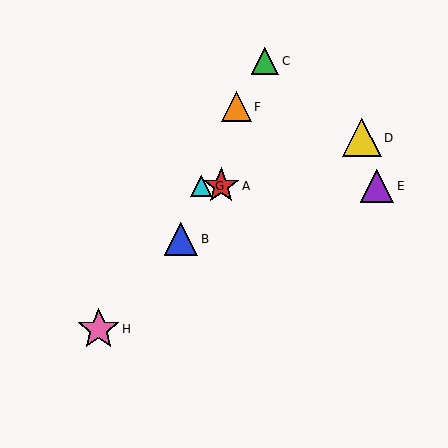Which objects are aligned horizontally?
Objects A, E, G are aligned horizontally.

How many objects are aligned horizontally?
3 objects (A, E, G) are aligned horizontally.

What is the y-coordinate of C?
Object C is at y≈61.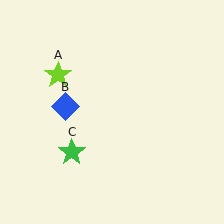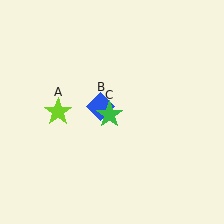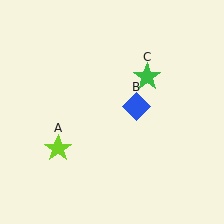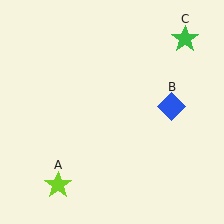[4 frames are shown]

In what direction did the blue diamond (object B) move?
The blue diamond (object B) moved right.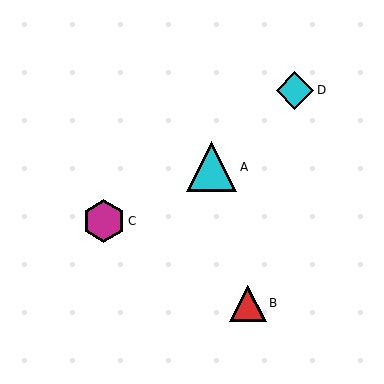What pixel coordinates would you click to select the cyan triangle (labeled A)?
Click at (211, 167) to select the cyan triangle A.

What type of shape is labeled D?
Shape D is a cyan diamond.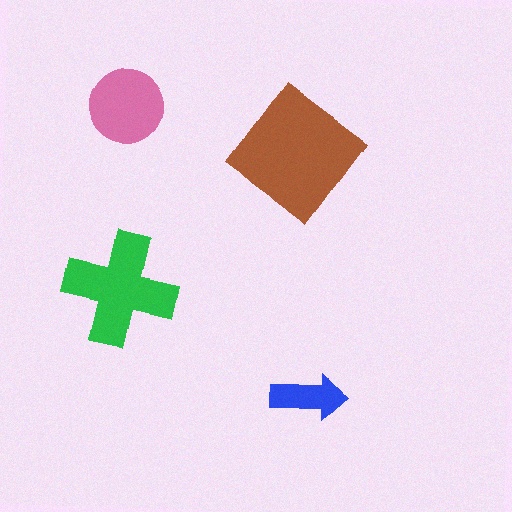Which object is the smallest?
The blue arrow.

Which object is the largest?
The brown diamond.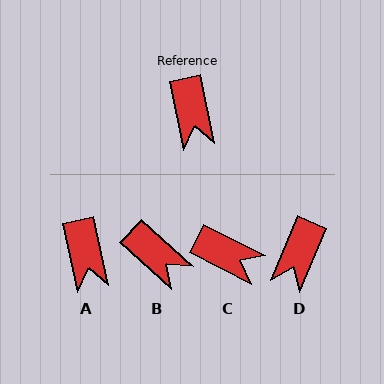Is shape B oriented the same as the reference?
No, it is off by about 35 degrees.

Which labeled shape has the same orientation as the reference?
A.